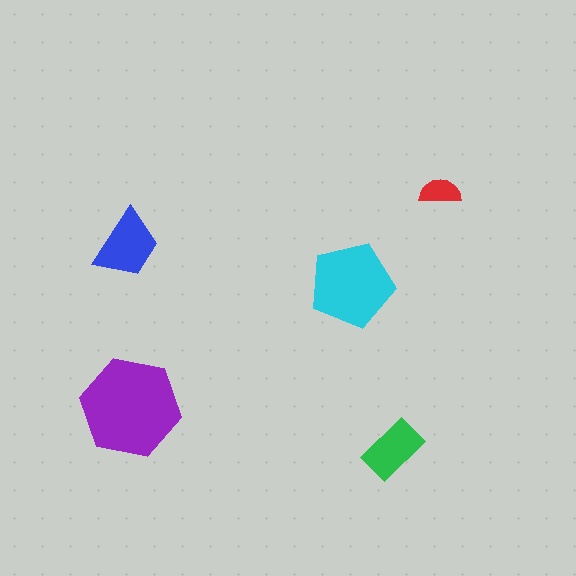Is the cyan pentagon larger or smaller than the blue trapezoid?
Larger.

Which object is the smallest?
The red semicircle.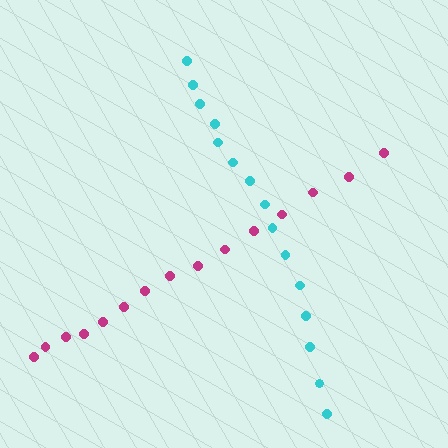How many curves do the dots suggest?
There are 2 distinct paths.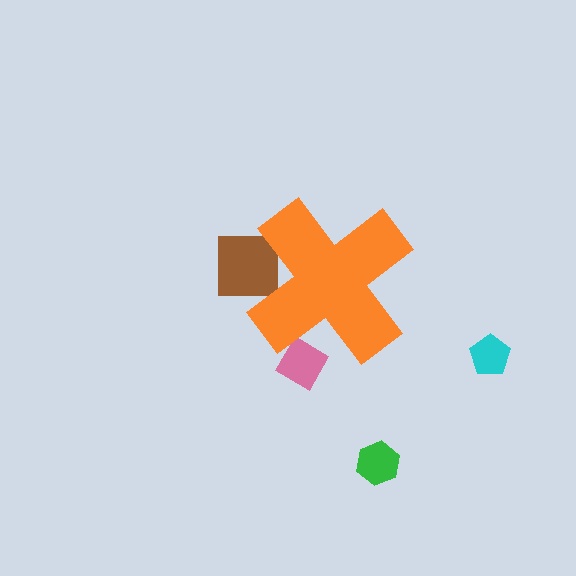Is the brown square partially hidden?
Yes, the brown square is partially hidden behind the orange cross.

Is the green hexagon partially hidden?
No, the green hexagon is fully visible.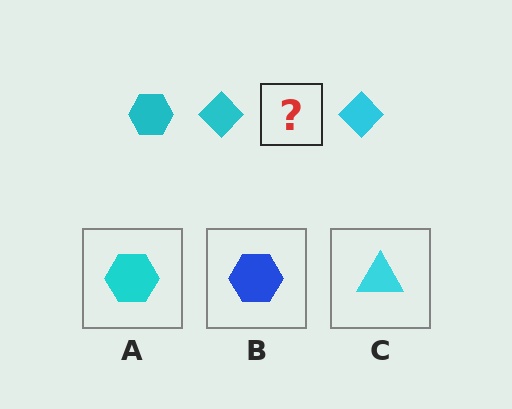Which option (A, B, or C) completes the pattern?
A.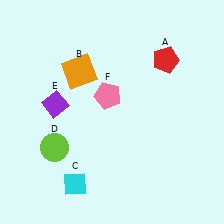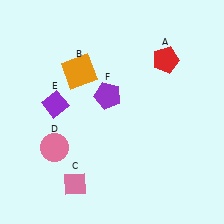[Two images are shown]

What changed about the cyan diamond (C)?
In Image 1, C is cyan. In Image 2, it changed to pink.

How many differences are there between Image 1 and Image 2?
There are 3 differences between the two images.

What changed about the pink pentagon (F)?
In Image 1, F is pink. In Image 2, it changed to purple.